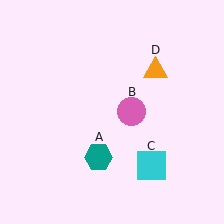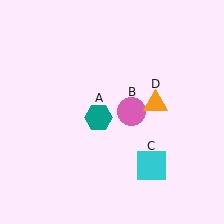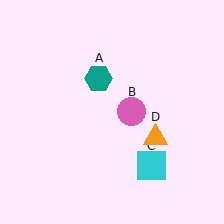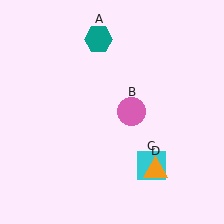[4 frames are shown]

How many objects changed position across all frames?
2 objects changed position: teal hexagon (object A), orange triangle (object D).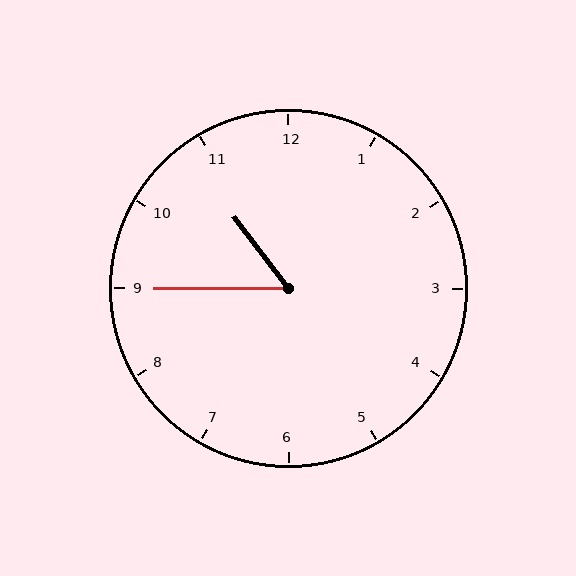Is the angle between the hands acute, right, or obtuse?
It is acute.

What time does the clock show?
10:45.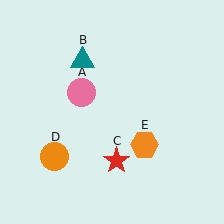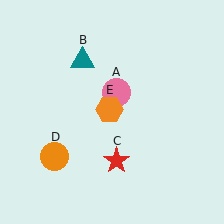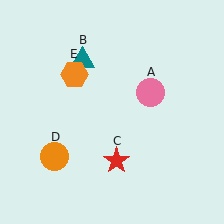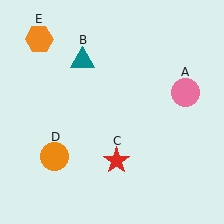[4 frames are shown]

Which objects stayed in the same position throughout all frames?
Teal triangle (object B) and red star (object C) and orange circle (object D) remained stationary.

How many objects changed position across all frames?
2 objects changed position: pink circle (object A), orange hexagon (object E).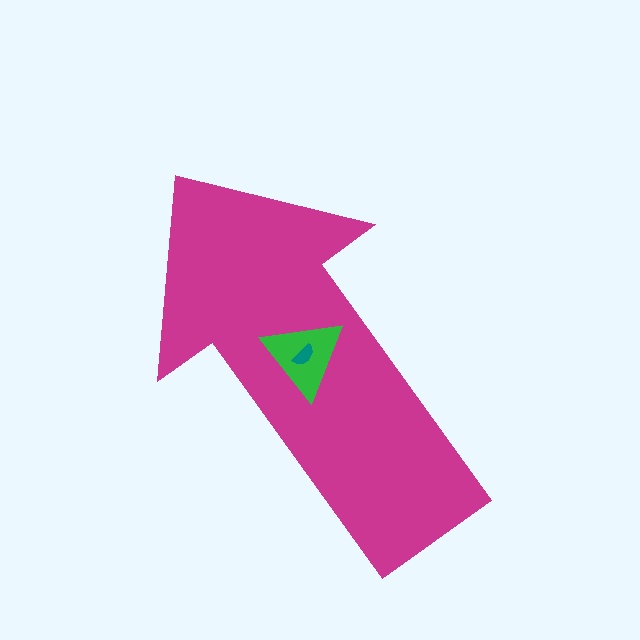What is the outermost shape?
The magenta arrow.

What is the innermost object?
The teal semicircle.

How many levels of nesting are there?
3.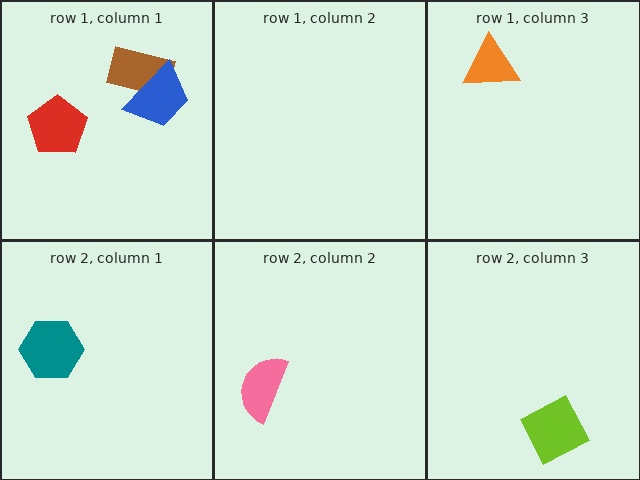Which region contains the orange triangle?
The row 1, column 3 region.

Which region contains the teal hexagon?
The row 2, column 1 region.